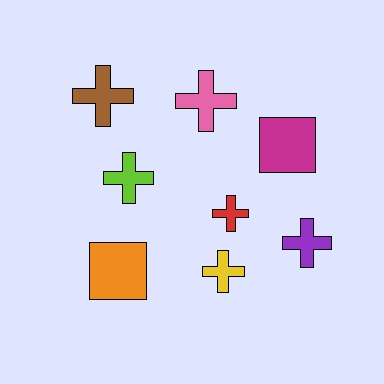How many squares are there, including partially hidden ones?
There are 2 squares.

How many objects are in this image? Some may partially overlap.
There are 8 objects.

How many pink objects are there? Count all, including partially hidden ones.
There is 1 pink object.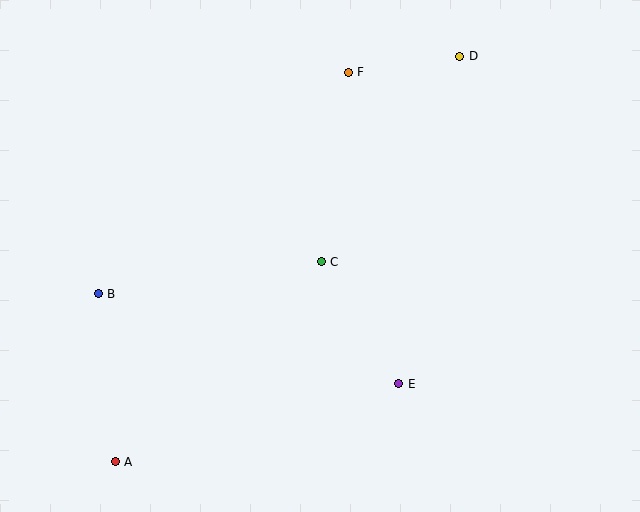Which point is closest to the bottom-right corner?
Point E is closest to the bottom-right corner.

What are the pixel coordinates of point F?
Point F is at (348, 72).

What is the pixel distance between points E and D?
The distance between E and D is 333 pixels.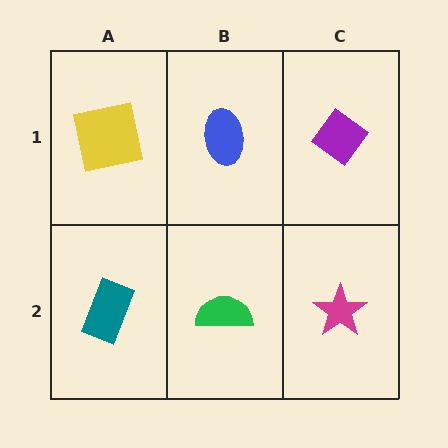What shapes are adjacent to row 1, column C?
A magenta star (row 2, column C), a blue ellipse (row 1, column B).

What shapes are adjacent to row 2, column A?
A yellow square (row 1, column A), a green semicircle (row 2, column B).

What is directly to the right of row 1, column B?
A purple diamond.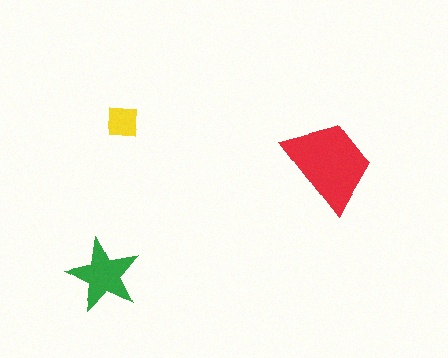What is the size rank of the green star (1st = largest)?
2nd.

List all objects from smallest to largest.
The yellow square, the green star, the red trapezoid.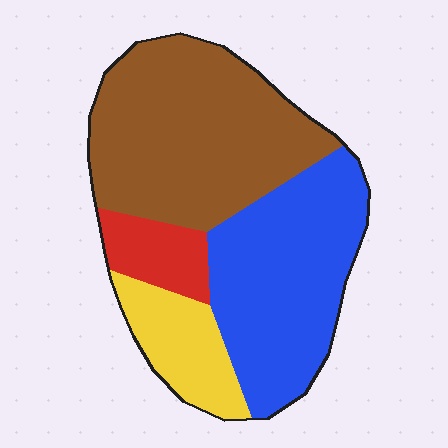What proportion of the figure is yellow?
Yellow covers around 15% of the figure.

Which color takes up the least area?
Red, at roughly 10%.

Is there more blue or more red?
Blue.